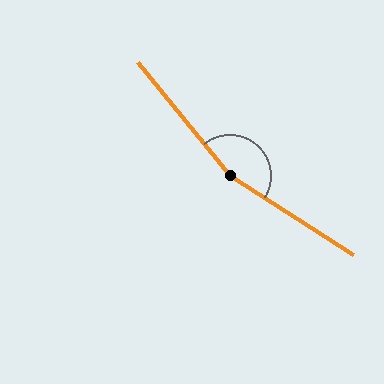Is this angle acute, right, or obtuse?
It is obtuse.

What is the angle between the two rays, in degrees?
Approximately 162 degrees.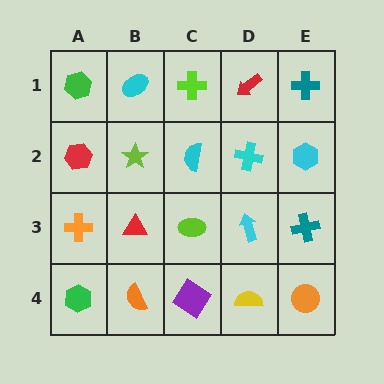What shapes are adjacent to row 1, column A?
A red hexagon (row 2, column A), a cyan ellipse (row 1, column B).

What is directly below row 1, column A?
A red hexagon.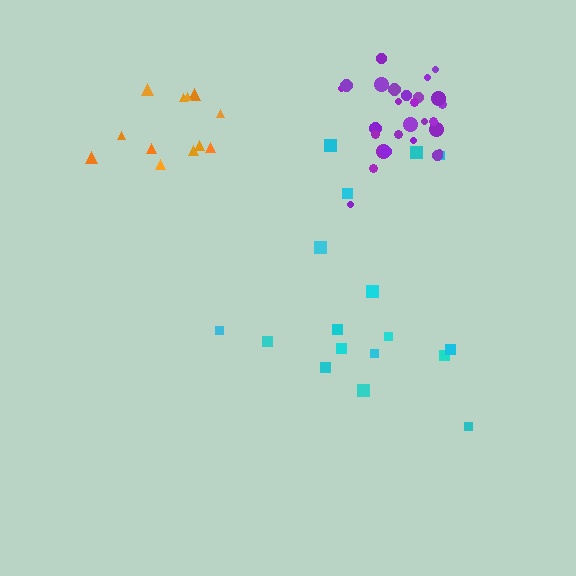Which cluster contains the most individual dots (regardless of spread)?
Purple (28).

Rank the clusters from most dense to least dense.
purple, orange, cyan.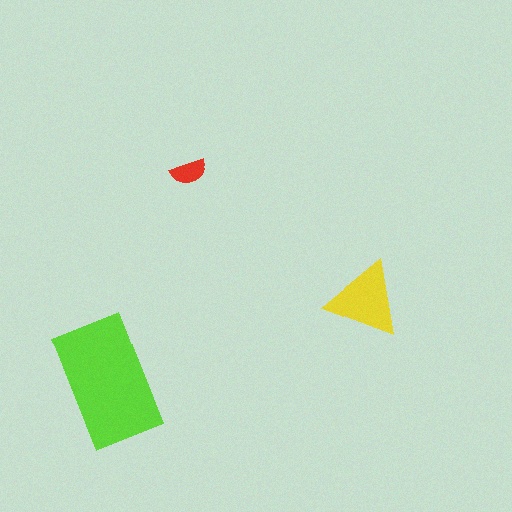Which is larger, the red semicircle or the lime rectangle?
The lime rectangle.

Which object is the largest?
The lime rectangle.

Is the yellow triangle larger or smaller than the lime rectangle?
Smaller.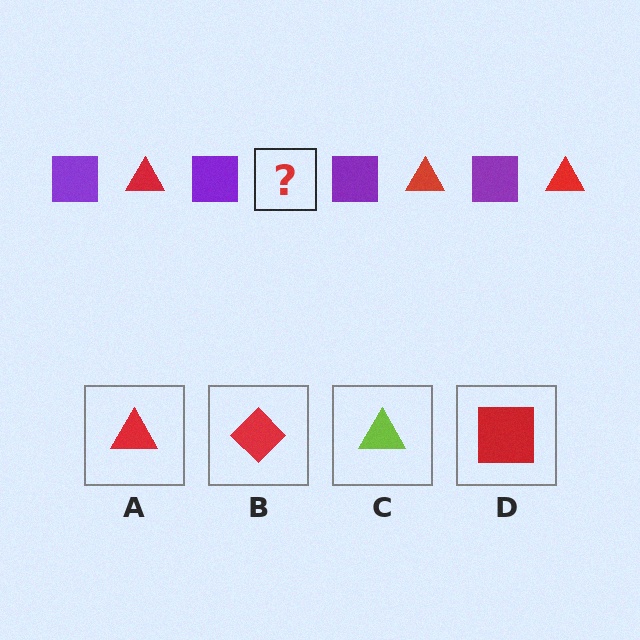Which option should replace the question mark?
Option A.